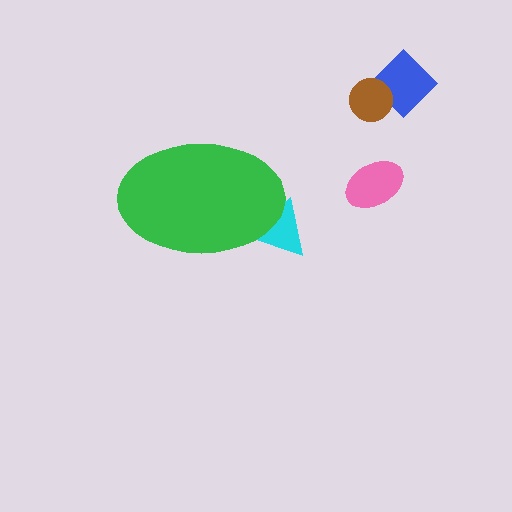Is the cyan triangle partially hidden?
Yes, the cyan triangle is partially hidden behind the green ellipse.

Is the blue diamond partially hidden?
No, the blue diamond is fully visible.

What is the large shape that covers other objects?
A green ellipse.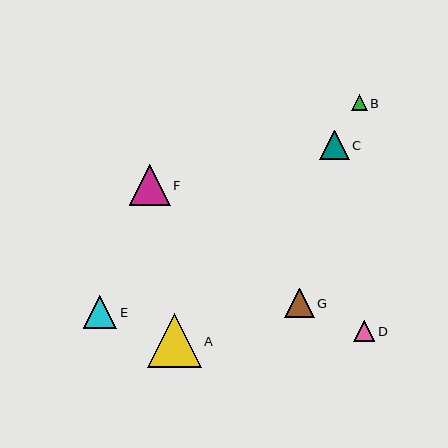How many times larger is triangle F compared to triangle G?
Triangle F is approximately 1.4 times the size of triangle G.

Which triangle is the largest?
Triangle A is the largest with a size of approximately 53 pixels.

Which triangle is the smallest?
Triangle B is the smallest with a size of approximately 16 pixels.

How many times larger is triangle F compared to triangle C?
Triangle F is approximately 1.4 times the size of triangle C.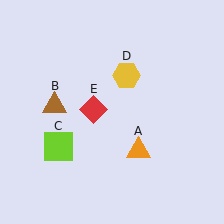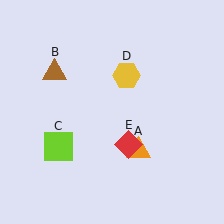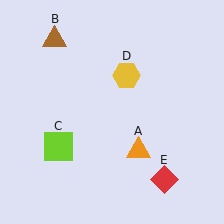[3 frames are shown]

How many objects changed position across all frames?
2 objects changed position: brown triangle (object B), red diamond (object E).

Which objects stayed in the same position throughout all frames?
Orange triangle (object A) and lime square (object C) and yellow hexagon (object D) remained stationary.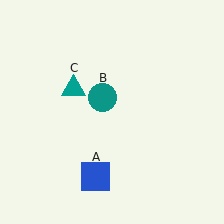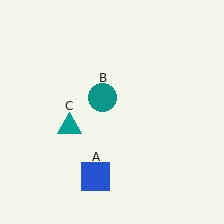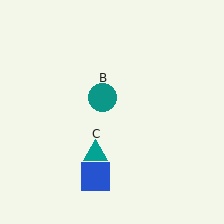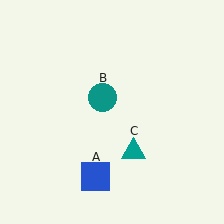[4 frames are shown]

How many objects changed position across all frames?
1 object changed position: teal triangle (object C).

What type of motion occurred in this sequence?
The teal triangle (object C) rotated counterclockwise around the center of the scene.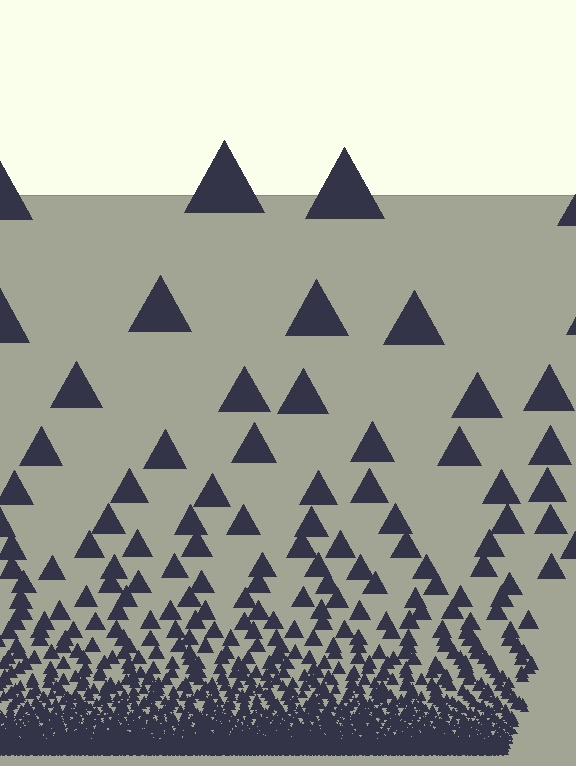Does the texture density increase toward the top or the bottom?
Density increases toward the bottom.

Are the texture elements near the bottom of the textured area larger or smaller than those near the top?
Smaller. The gradient is inverted — elements near the bottom are smaller and denser.